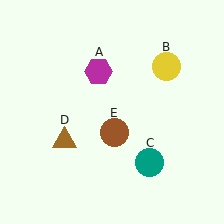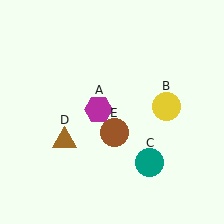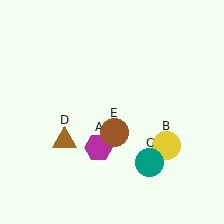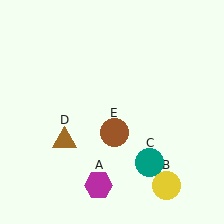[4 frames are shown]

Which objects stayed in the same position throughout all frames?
Teal circle (object C) and brown triangle (object D) and brown circle (object E) remained stationary.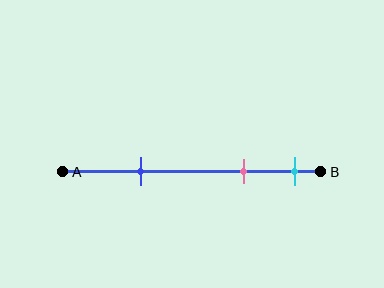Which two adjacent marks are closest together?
The pink and cyan marks are the closest adjacent pair.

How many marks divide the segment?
There are 3 marks dividing the segment.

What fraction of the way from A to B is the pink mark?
The pink mark is approximately 70% (0.7) of the way from A to B.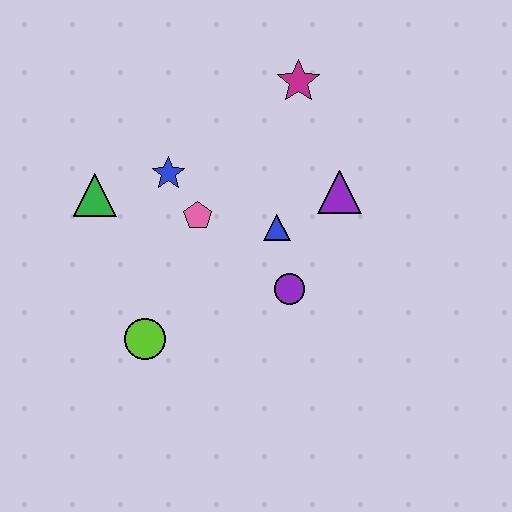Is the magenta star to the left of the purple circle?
No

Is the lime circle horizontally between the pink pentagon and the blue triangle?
No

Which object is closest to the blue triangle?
The purple circle is closest to the blue triangle.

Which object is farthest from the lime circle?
The magenta star is farthest from the lime circle.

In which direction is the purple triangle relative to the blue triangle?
The purple triangle is to the right of the blue triangle.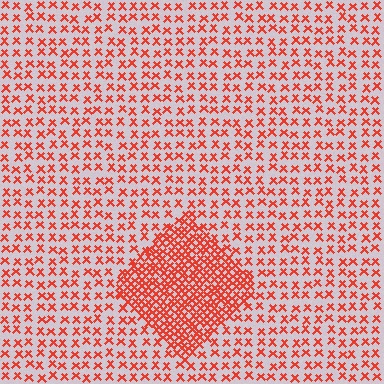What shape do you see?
I see a diamond.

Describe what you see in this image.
The image contains small red elements arranged at two different densities. A diamond-shaped region is visible where the elements are more densely packed than the surrounding area.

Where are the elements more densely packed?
The elements are more densely packed inside the diamond boundary.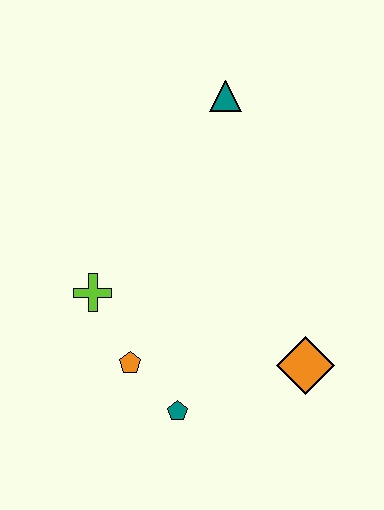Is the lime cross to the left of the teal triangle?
Yes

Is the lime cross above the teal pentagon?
Yes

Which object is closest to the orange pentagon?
The teal pentagon is closest to the orange pentagon.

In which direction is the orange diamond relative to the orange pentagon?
The orange diamond is to the right of the orange pentagon.